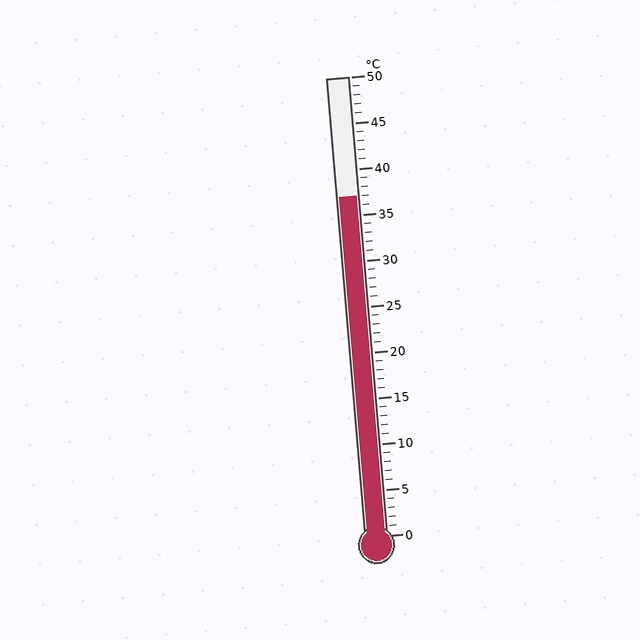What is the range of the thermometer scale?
The thermometer scale ranges from 0°C to 50°C.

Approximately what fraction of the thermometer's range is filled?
The thermometer is filled to approximately 75% of its range.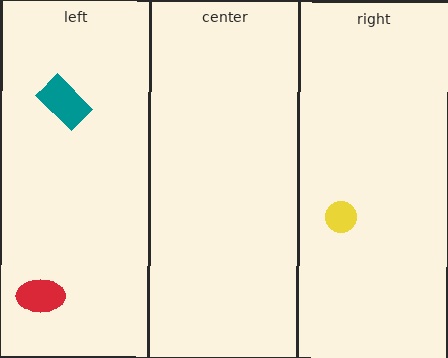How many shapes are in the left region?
2.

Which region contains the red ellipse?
The left region.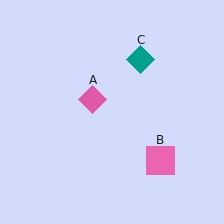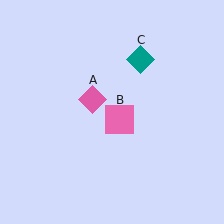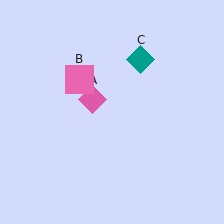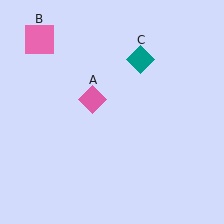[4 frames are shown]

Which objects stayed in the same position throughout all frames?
Pink diamond (object A) and teal diamond (object C) remained stationary.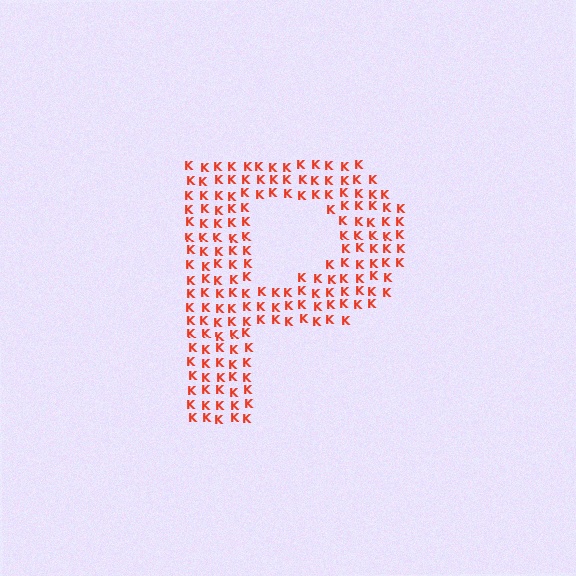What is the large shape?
The large shape is the letter P.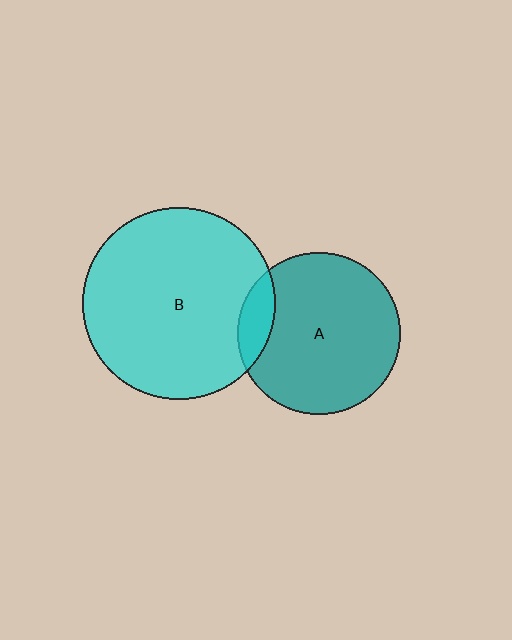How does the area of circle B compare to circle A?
Approximately 1.4 times.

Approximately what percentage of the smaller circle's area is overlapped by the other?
Approximately 10%.